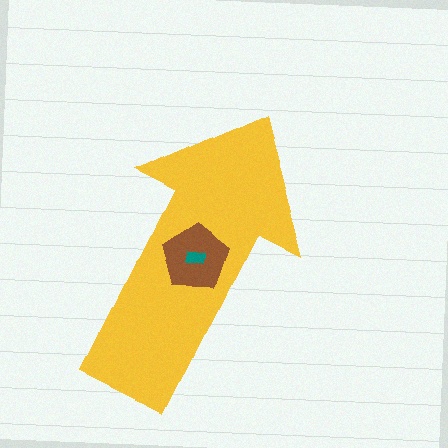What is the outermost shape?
The yellow arrow.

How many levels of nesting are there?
3.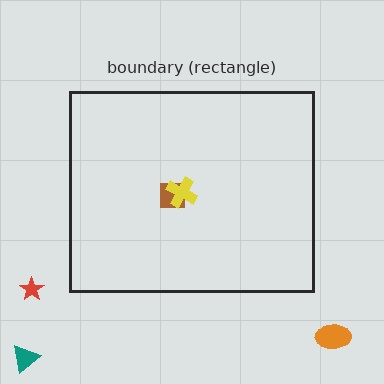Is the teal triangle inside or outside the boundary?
Outside.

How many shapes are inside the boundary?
2 inside, 3 outside.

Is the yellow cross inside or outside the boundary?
Inside.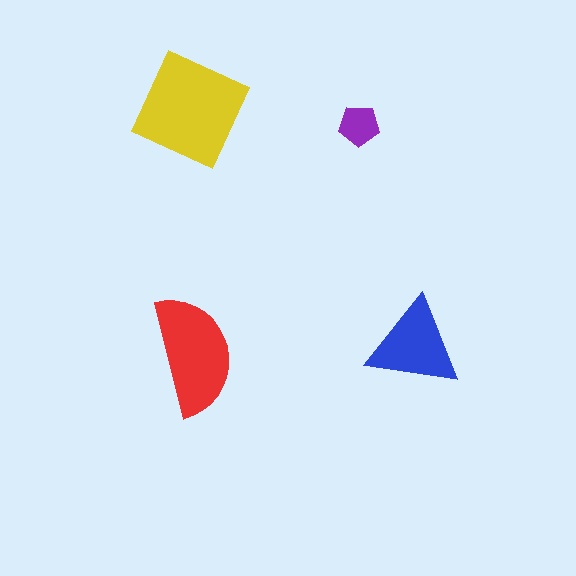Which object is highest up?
The yellow diamond is topmost.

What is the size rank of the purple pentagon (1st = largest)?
4th.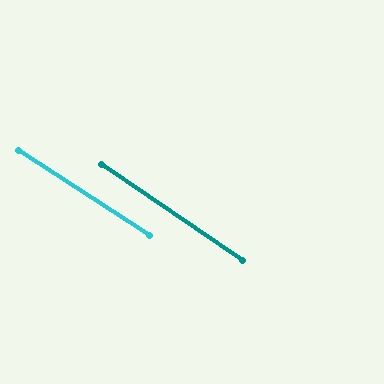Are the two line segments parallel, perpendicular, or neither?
Parallel — their directions differ by only 1.1°.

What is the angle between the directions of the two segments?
Approximately 1 degree.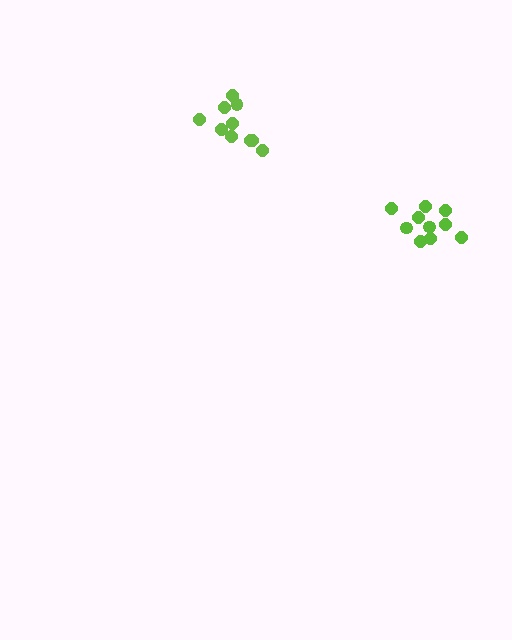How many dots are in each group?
Group 1: 10 dots, Group 2: 10 dots (20 total).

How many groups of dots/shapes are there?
There are 2 groups.